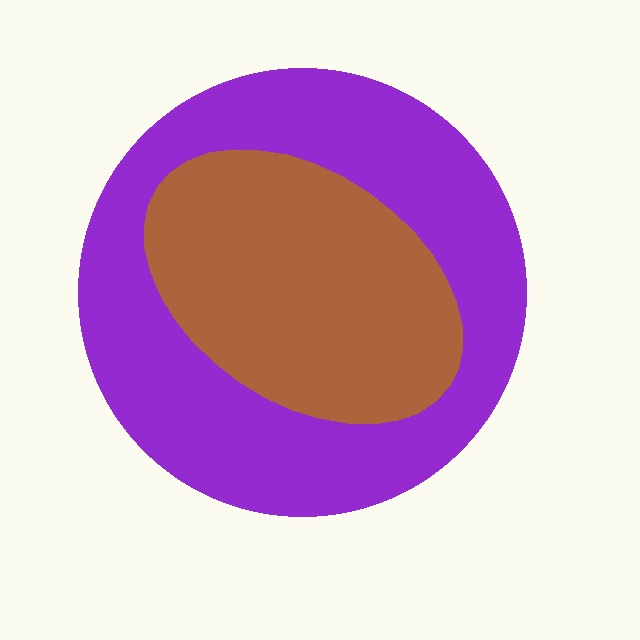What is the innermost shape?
The brown ellipse.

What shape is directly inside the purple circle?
The brown ellipse.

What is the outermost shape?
The purple circle.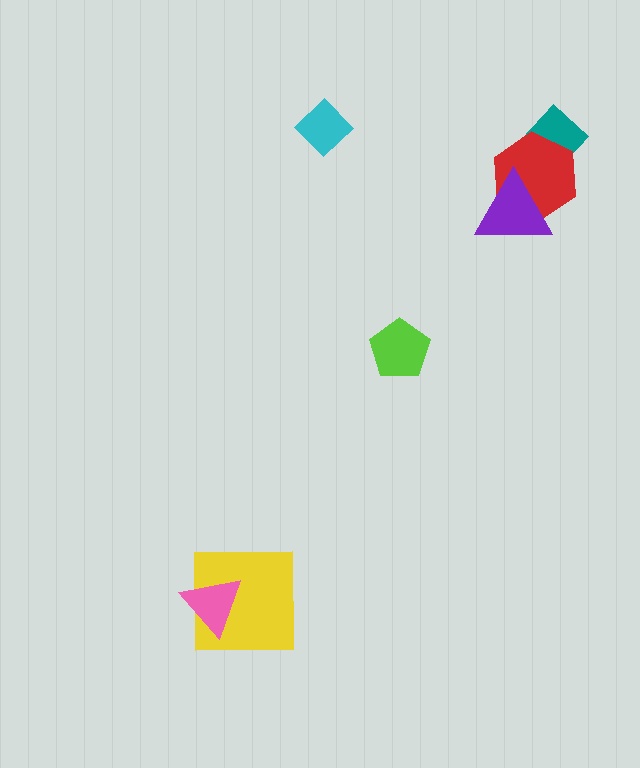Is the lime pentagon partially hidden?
No, no other shape covers it.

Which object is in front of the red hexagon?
The purple triangle is in front of the red hexagon.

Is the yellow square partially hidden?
Yes, it is partially covered by another shape.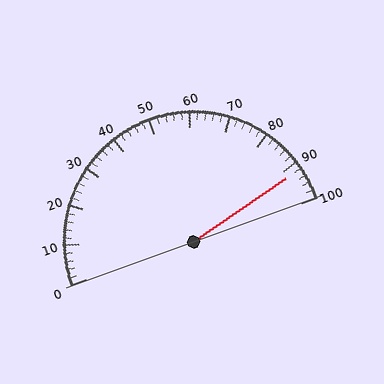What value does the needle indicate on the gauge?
The needle indicates approximately 92.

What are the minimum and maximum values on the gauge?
The gauge ranges from 0 to 100.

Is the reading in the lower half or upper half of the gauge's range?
The reading is in the upper half of the range (0 to 100).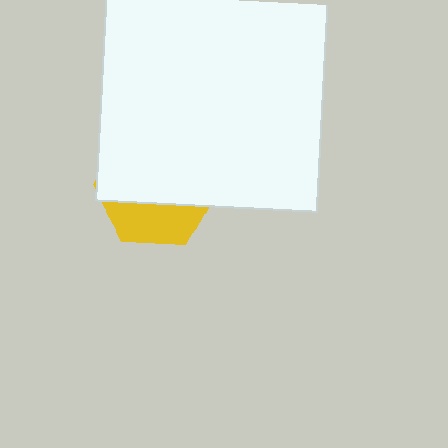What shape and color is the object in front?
The object in front is a white rectangle.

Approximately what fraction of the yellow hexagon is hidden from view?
Roughly 68% of the yellow hexagon is hidden behind the white rectangle.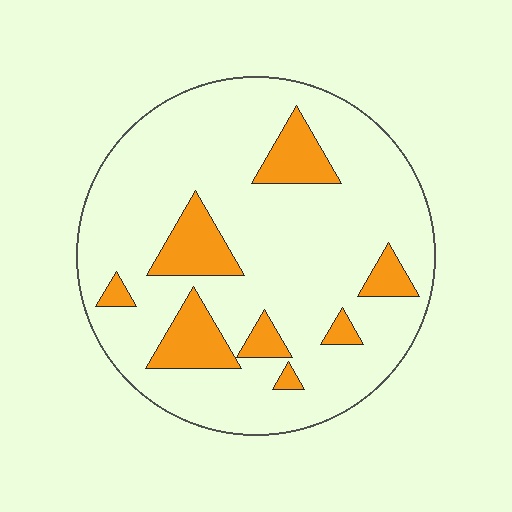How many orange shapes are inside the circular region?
8.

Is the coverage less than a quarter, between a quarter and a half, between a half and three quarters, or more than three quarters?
Less than a quarter.